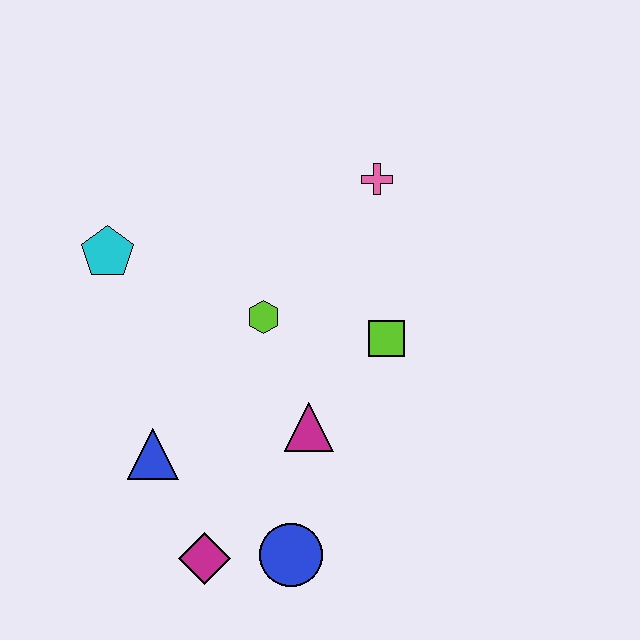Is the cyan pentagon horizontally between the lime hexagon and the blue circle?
No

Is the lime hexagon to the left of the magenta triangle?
Yes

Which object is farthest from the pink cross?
The magenta diamond is farthest from the pink cross.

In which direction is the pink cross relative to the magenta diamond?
The pink cross is above the magenta diamond.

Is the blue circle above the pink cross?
No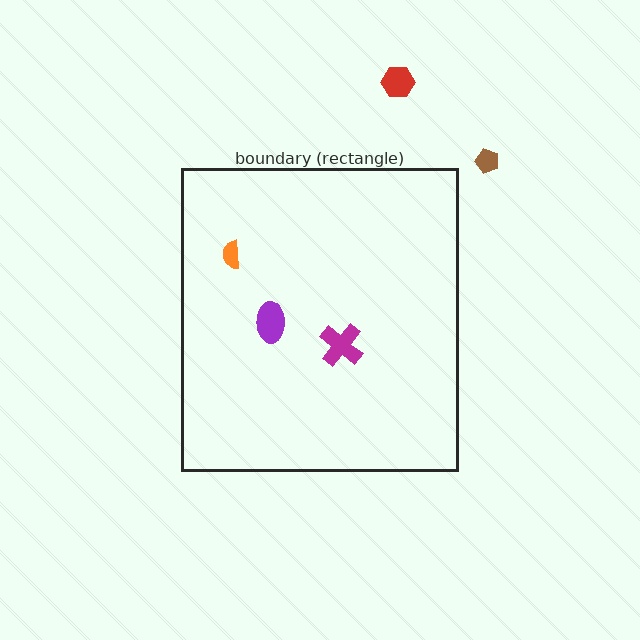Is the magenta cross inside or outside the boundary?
Inside.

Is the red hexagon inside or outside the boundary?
Outside.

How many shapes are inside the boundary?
3 inside, 2 outside.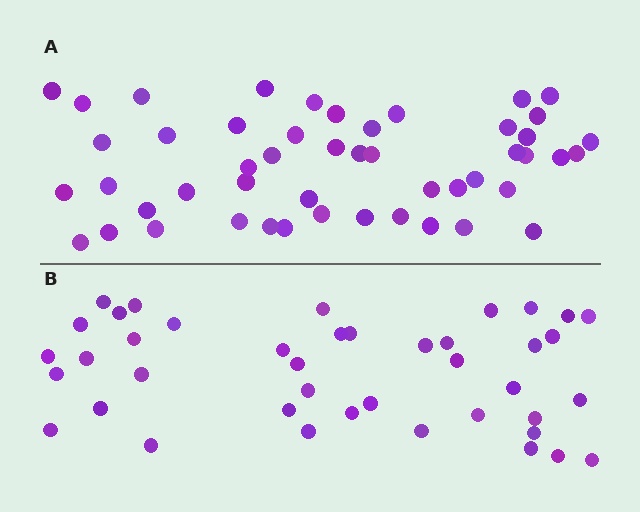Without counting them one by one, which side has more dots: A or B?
Region A (the top region) has more dots.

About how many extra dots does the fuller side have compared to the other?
Region A has roughly 8 or so more dots than region B.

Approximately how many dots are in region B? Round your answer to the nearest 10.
About 40 dots. (The exact count is 41, which rounds to 40.)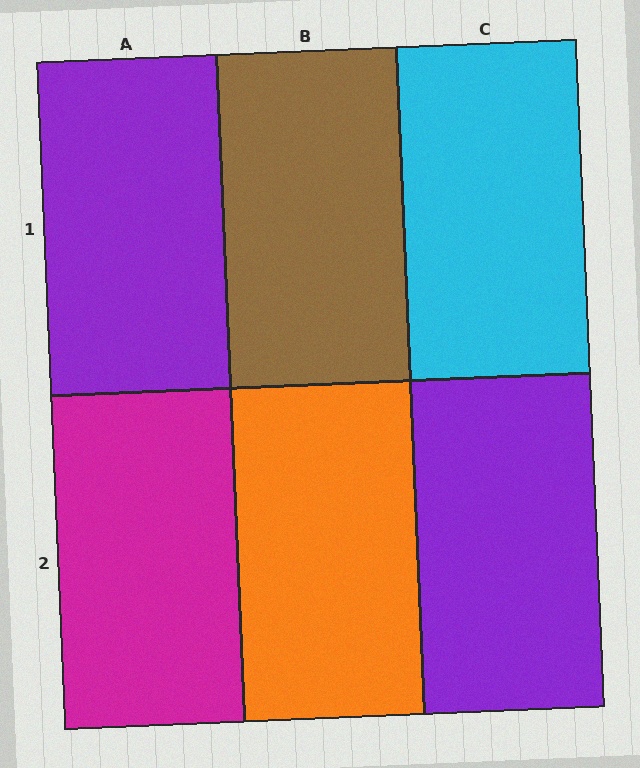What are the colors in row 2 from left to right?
Magenta, orange, purple.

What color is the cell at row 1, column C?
Cyan.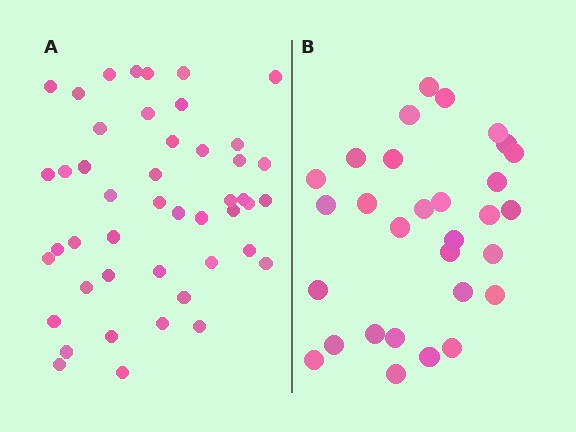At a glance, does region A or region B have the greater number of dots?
Region A (the left region) has more dots.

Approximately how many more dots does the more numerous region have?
Region A has approximately 15 more dots than region B.